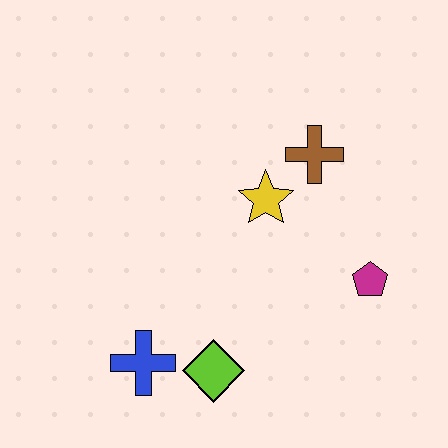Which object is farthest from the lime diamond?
The brown cross is farthest from the lime diamond.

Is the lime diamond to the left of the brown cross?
Yes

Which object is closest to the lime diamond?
The blue cross is closest to the lime diamond.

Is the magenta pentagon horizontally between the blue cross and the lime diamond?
No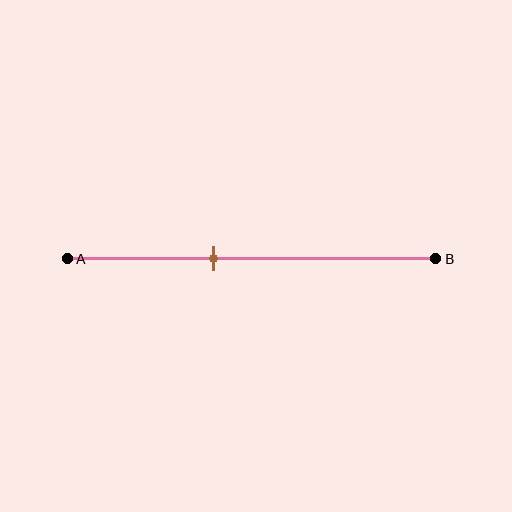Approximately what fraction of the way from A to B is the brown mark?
The brown mark is approximately 40% of the way from A to B.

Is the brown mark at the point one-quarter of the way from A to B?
No, the mark is at about 40% from A, not at the 25% one-quarter point.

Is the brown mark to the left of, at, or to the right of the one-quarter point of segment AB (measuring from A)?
The brown mark is to the right of the one-quarter point of segment AB.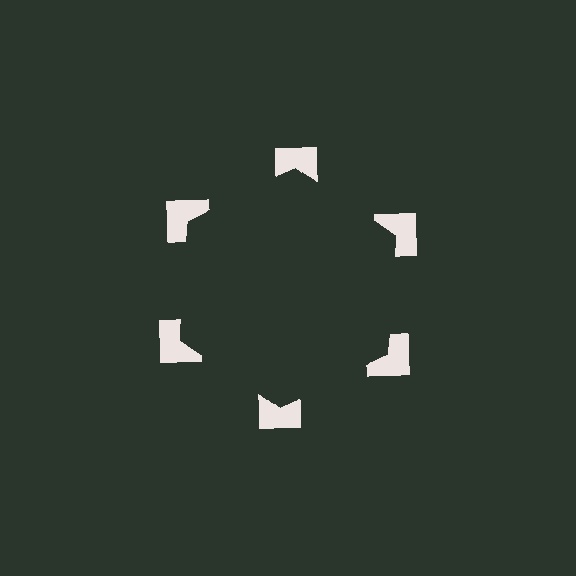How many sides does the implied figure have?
6 sides.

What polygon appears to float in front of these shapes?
An illusory hexagon — its edges are inferred from the aligned wedge cuts in the notched squares, not physically drawn.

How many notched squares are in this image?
There are 6 — one at each vertex of the illusory hexagon.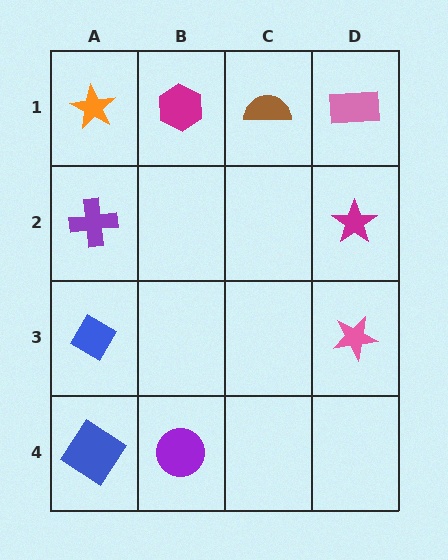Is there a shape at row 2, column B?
No, that cell is empty.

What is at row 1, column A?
An orange star.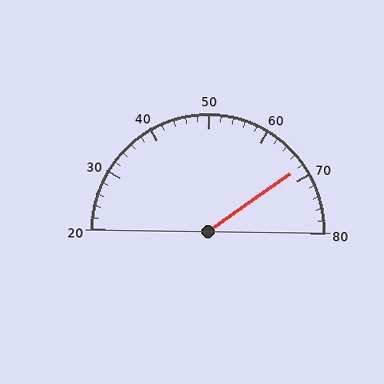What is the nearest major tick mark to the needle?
The nearest major tick mark is 70.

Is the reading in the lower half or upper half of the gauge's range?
The reading is in the upper half of the range (20 to 80).